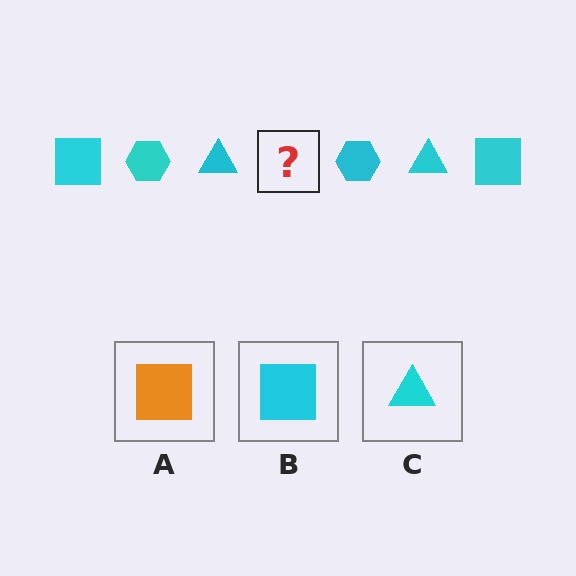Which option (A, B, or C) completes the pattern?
B.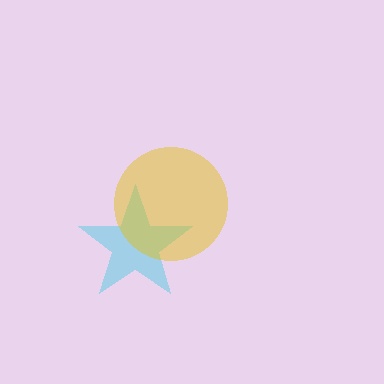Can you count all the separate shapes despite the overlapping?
Yes, there are 2 separate shapes.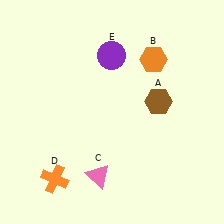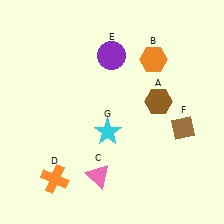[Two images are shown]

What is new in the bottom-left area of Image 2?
A cyan star (G) was added in the bottom-left area of Image 2.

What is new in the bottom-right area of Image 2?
A brown diamond (F) was added in the bottom-right area of Image 2.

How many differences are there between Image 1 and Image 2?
There are 2 differences between the two images.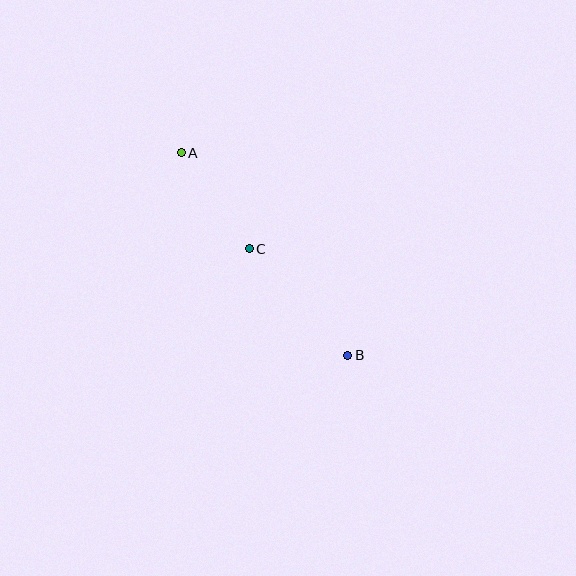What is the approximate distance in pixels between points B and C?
The distance between B and C is approximately 145 pixels.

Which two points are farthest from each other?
Points A and B are farthest from each other.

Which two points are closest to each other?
Points A and C are closest to each other.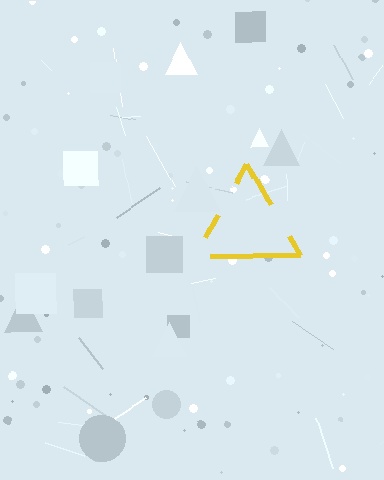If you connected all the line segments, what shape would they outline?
They would outline a triangle.